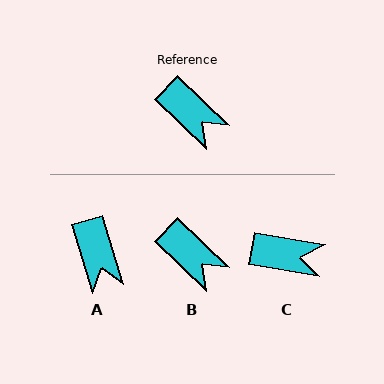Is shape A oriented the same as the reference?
No, it is off by about 29 degrees.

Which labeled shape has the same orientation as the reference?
B.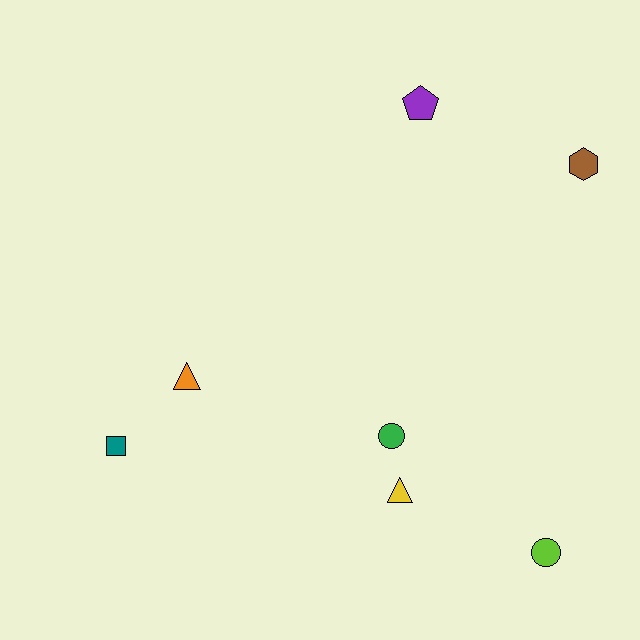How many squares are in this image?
There is 1 square.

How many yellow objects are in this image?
There is 1 yellow object.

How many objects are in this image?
There are 7 objects.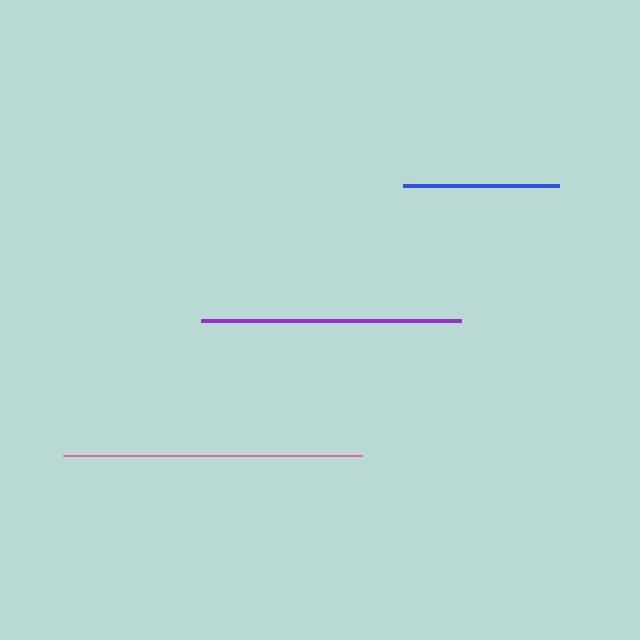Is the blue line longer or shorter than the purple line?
The purple line is longer than the blue line.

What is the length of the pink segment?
The pink segment is approximately 299 pixels long.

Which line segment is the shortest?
The blue line is the shortest at approximately 156 pixels.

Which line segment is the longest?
The pink line is the longest at approximately 299 pixels.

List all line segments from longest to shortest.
From longest to shortest: pink, purple, blue.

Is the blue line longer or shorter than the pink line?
The pink line is longer than the blue line.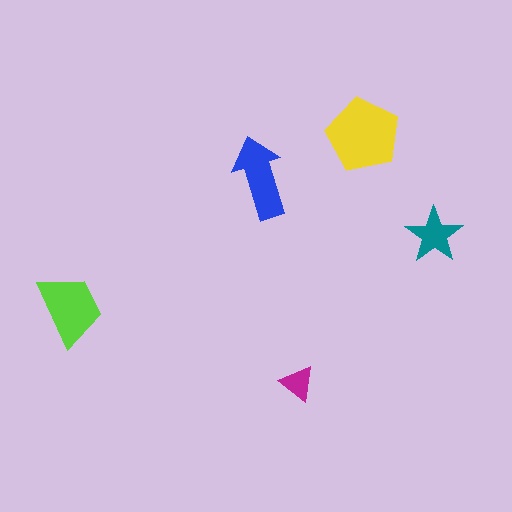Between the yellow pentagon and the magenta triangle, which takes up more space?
The yellow pentagon.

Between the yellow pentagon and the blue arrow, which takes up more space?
The yellow pentagon.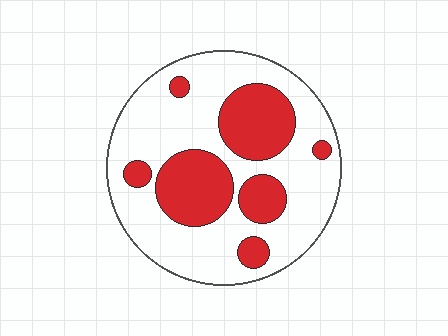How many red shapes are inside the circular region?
7.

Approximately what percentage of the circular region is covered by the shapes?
Approximately 30%.